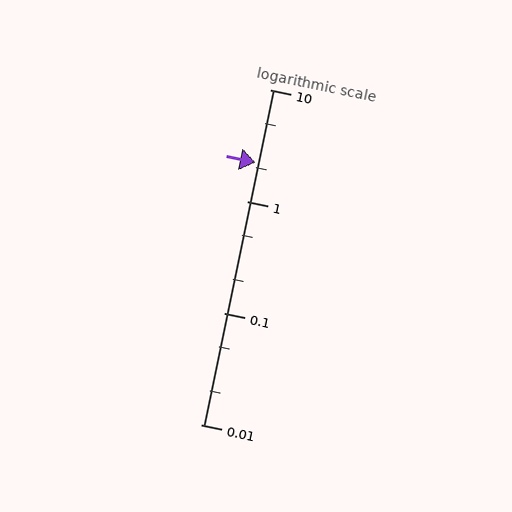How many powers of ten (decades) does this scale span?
The scale spans 3 decades, from 0.01 to 10.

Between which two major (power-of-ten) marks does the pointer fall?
The pointer is between 1 and 10.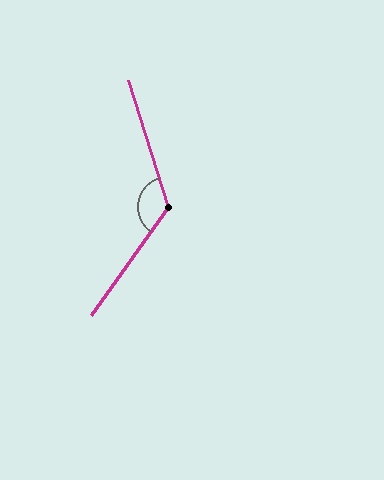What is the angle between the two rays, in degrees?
Approximately 127 degrees.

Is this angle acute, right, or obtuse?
It is obtuse.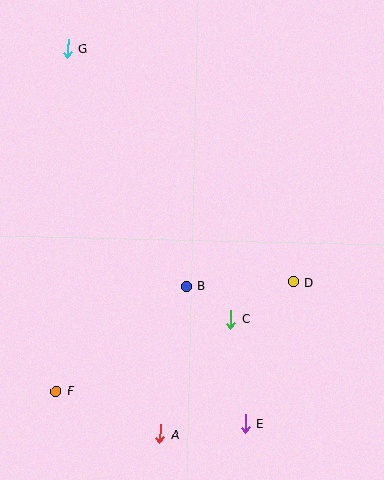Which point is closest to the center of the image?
Point B at (186, 286) is closest to the center.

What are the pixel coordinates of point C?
Point C is at (231, 319).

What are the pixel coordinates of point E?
Point E is at (245, 424).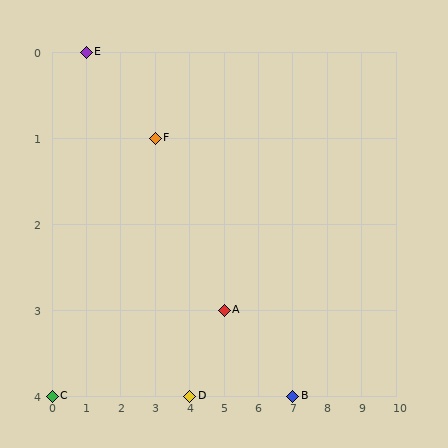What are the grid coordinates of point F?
Point F is at grid coordinates (3, 1).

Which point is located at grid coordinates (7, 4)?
Point B is at (7, 4).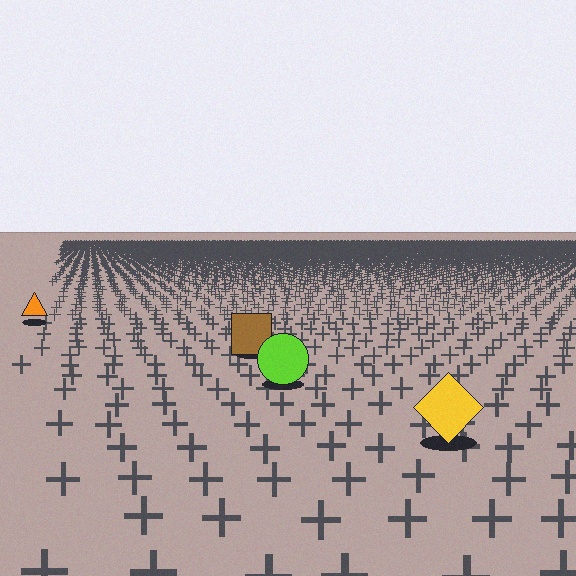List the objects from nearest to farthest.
From nearest to farthest: the yellow diamond, the lime circle, the brown square, the orange triangle.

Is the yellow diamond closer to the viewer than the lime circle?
Yes. The yellow diamond is closer — you can tell from the texture gradient: the ground texture is coarser near it.